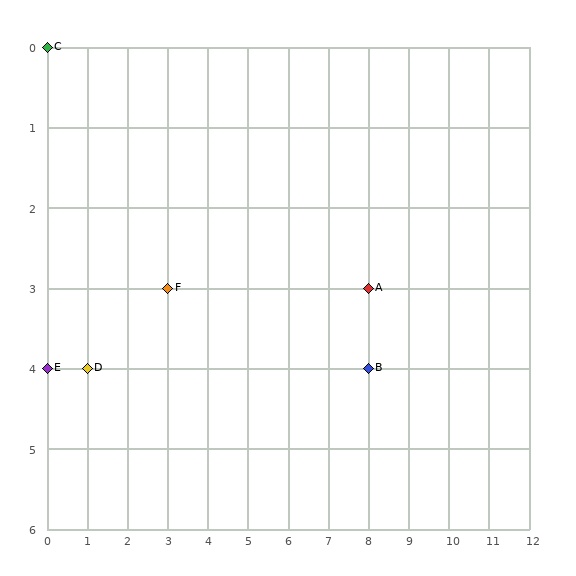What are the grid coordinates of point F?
Point F is at grid coordinates (3, 3).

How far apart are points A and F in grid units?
Points A and F are 5 columns apart.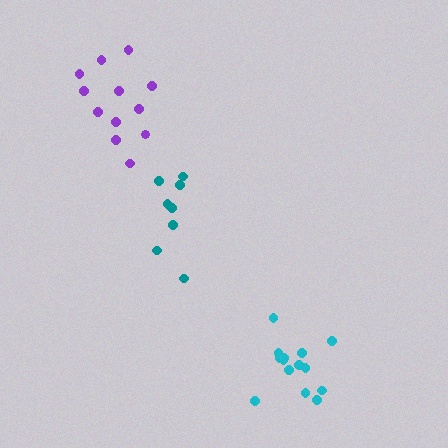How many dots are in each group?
Group 1: 12 dots, Group 2: 8 dots, Group 3: 14 dots (34 total).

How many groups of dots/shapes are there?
There are 3 groups.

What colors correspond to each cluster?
The clusters are colored: purple, teal, cyan.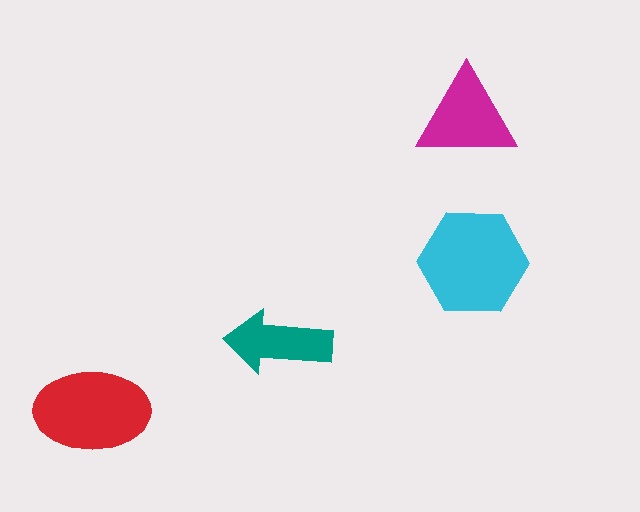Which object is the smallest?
The teal arrow.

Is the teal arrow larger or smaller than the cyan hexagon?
Smaller.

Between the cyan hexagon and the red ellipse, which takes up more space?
The cyan hexagon.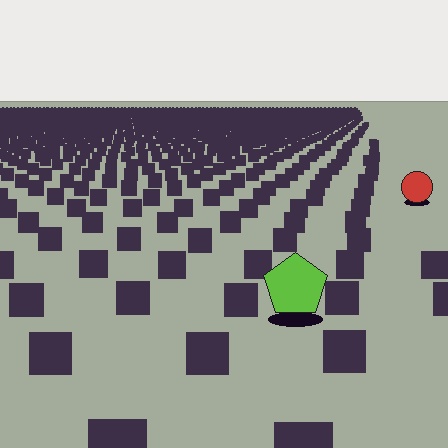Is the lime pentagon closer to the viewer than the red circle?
Yes. The lime pentagon is closer — you can tell from the texture gradient: the ground texture is coarser near it.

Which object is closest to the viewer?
The lime pentagon is closest. The texture marks near it are larger and more spread out.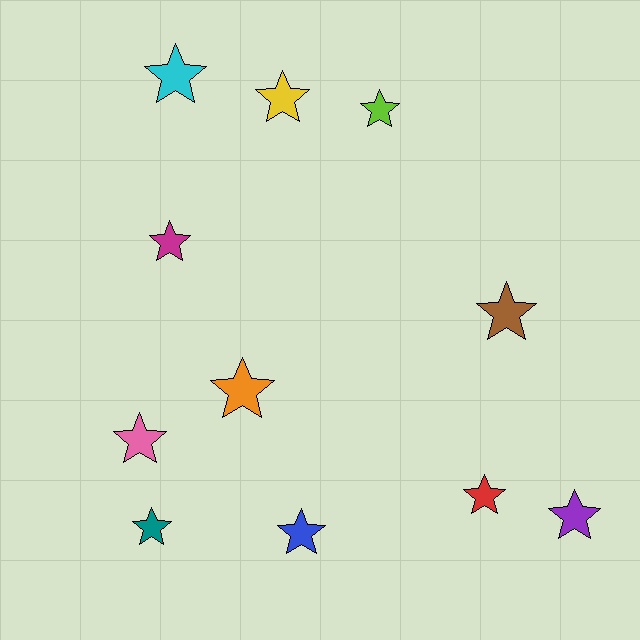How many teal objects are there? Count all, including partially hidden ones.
There is 1 teal object.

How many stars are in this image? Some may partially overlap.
There are 11 stars.